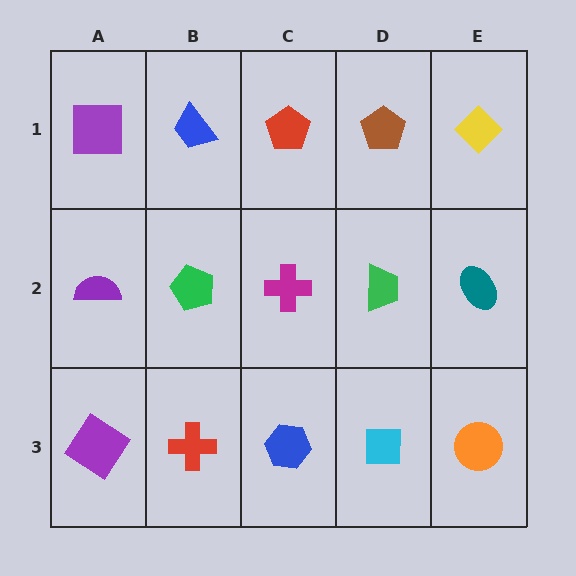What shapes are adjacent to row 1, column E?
A teal ellipse (row 2, column E), a brown pentagon (row 1, column D).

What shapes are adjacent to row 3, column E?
A teal ellipse (row 2, column E), a cyan square (row 3, column D).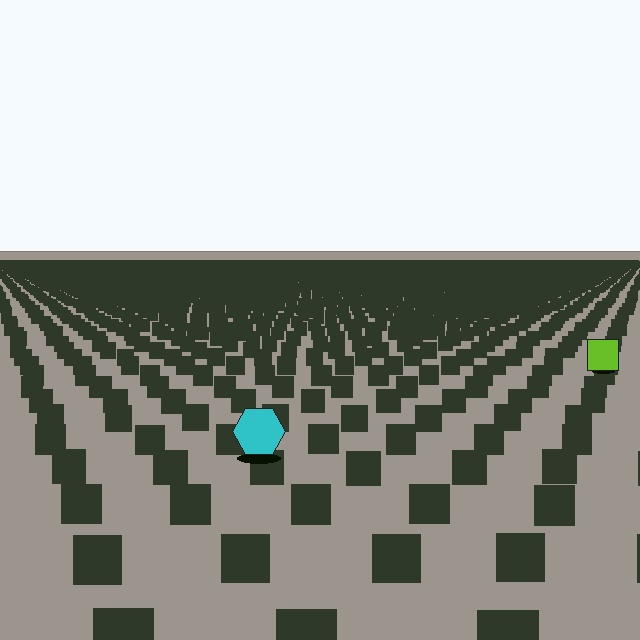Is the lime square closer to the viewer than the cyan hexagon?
No. The cyan hexagon is closer — you can tell from the texture gradient: the ground texture is coarser near it.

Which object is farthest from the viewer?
The lime square is farthest from the viewer. It appears smaller and the ground texture around it is denser.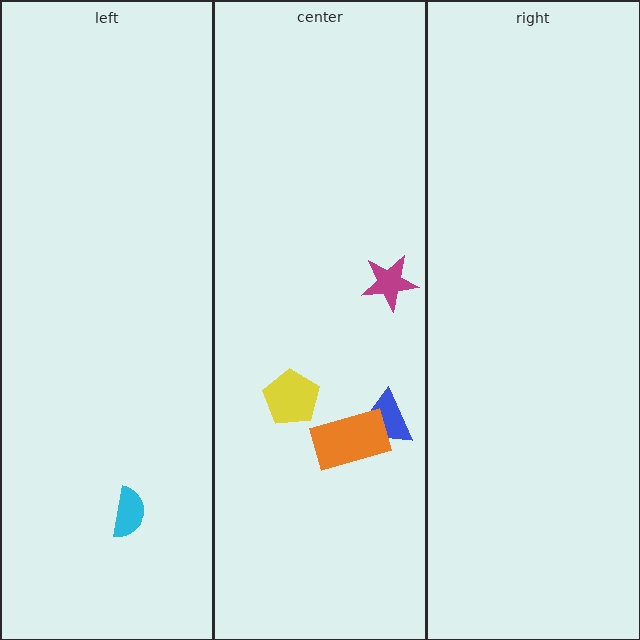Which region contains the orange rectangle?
The center region.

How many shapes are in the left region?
1.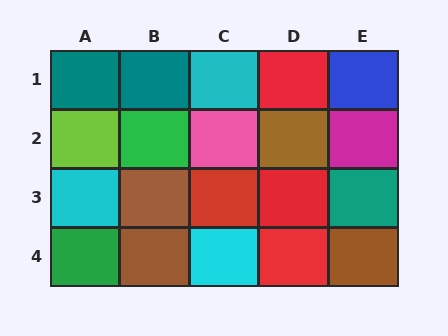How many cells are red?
4 cells are red.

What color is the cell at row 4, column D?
Red.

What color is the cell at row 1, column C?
Cyan.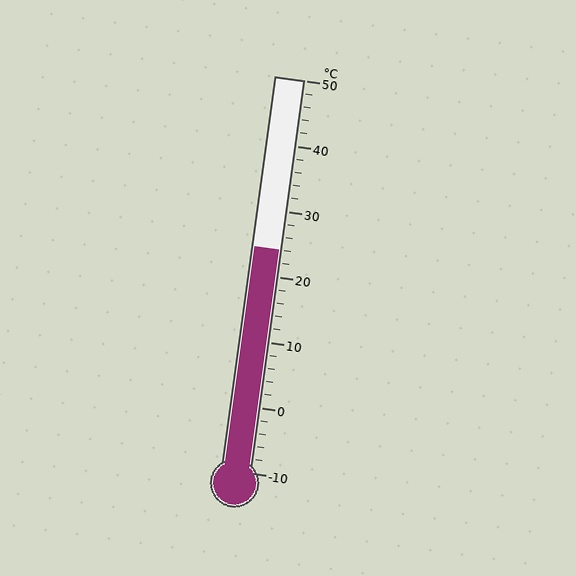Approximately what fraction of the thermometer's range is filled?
The thermometer is filled to approximately 55% of its range.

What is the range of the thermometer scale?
The thermometer scale ranges from -10°C to 50°C.